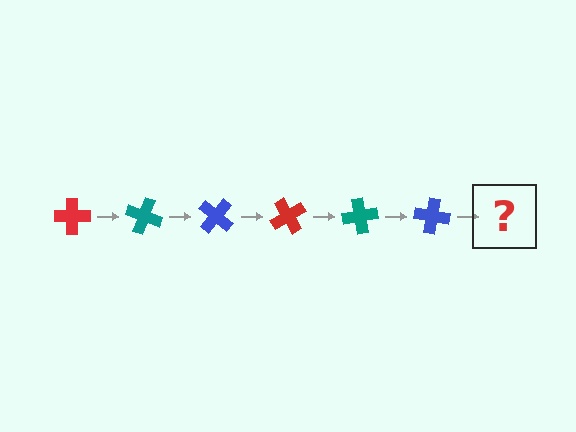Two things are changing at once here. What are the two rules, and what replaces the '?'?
The two rules are that it rotates 20 degrees each step and the color cycles through red, teal, and blue. The '?' should be a red cross, rotated 120 degrees from the start.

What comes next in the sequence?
The next element should be a red cross, rotated 120 degrees from the start.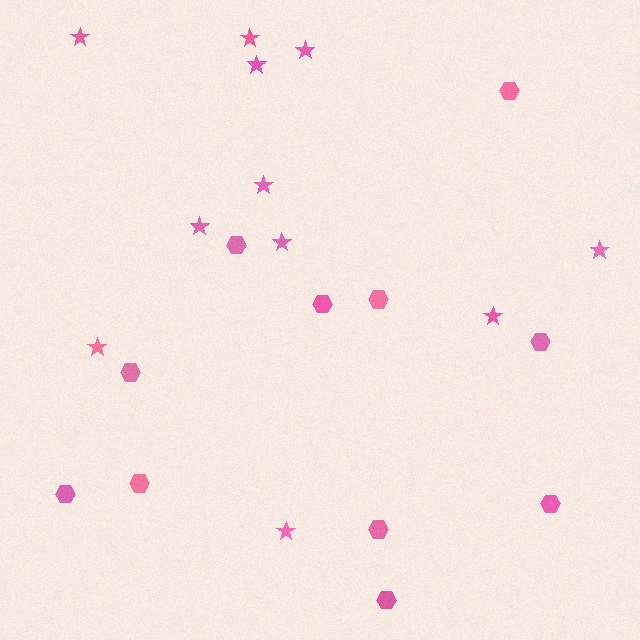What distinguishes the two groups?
There are 2 groups: one group of stars (11) and one group of hexagons (11).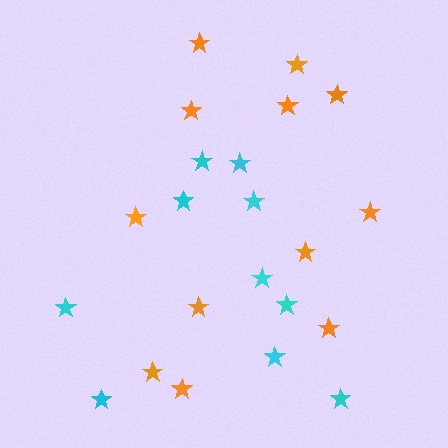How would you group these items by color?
There are 2 groups: one group of cyan stars (10) and one group of orange stars (12).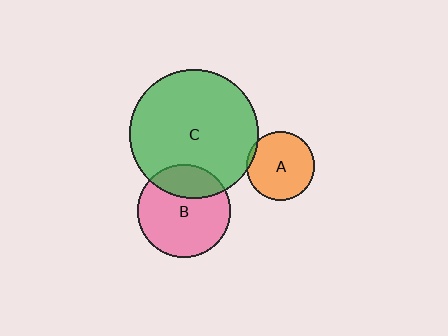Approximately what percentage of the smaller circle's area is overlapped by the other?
Approximately 5%.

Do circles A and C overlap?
Yes.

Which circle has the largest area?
Circle C (green).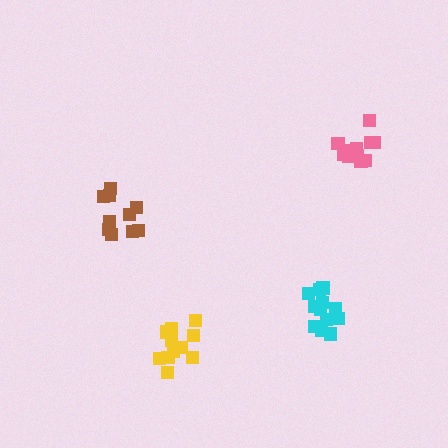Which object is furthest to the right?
The pink cluster is rightmost.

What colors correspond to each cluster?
The clusters are colored: yellow, brown, cyan, pink.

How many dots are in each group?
Group 1: 11 dots, Group 2: 10 dots, Group 3: 13 dots, Group 4: 14 dots (48 total).